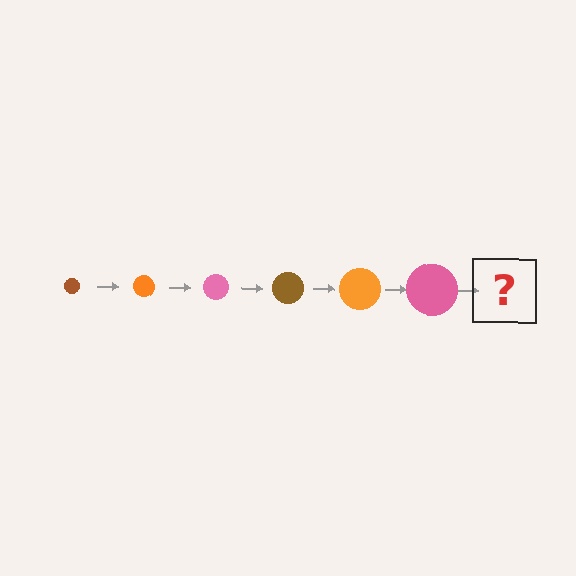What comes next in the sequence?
The next element should be a brown circle, larger than the previous one.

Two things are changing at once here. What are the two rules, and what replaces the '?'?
The two rules are that the circle grows larger each step and the color cycles through brown, orange, and pink. The '?' should be a brown circle, larger than the previous one.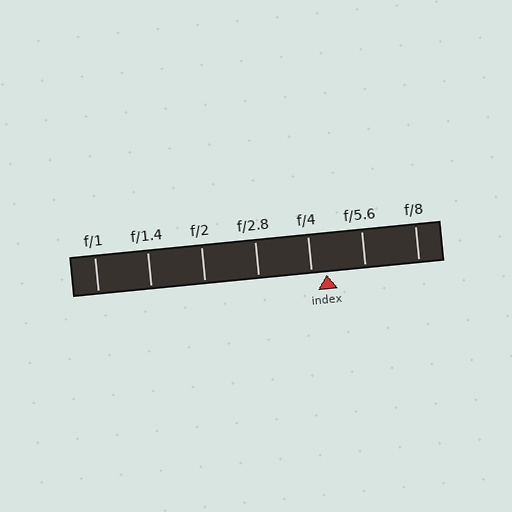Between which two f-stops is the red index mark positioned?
The index mark is between f/4 and f/5.6.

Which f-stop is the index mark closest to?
The index mark is closest to f/4.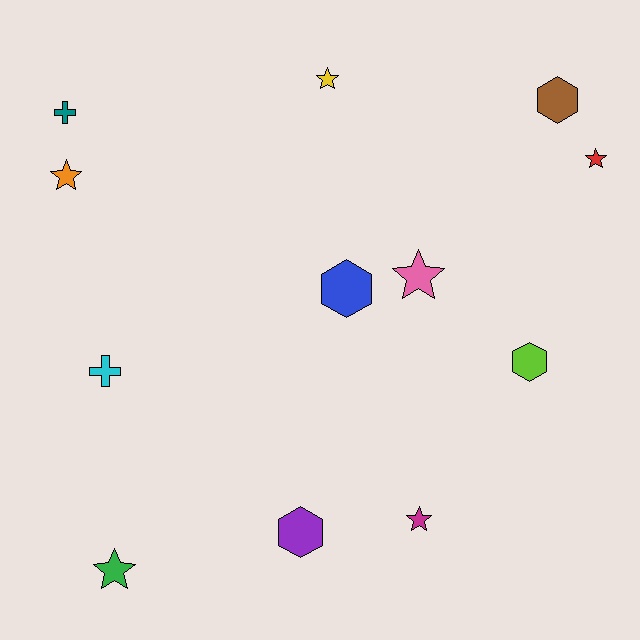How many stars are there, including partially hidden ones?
There are 6 stars.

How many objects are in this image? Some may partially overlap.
There are 12 objects.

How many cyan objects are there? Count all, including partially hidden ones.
There is 1 cyan object.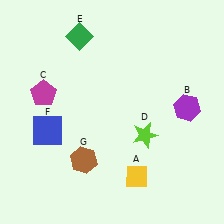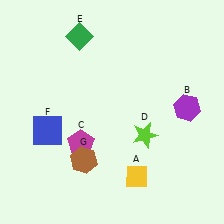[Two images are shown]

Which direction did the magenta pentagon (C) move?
The magenta pentagon (C) moved down.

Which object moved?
The magenta pentagon (C) moved down.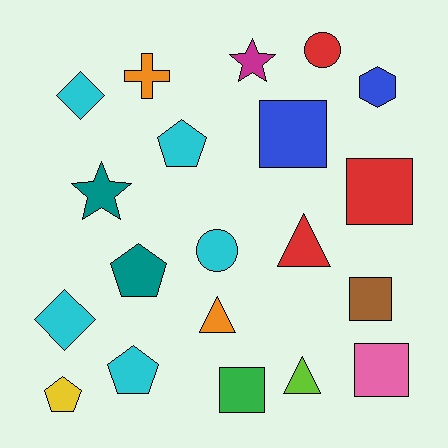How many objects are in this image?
There are 20 objects.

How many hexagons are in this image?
There is 1 hexagon.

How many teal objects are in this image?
There are 2 teal objects.